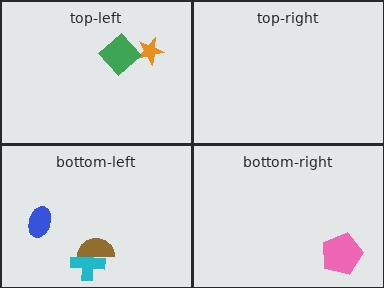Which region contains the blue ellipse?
The bottom-left region.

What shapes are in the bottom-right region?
The pink pentagon.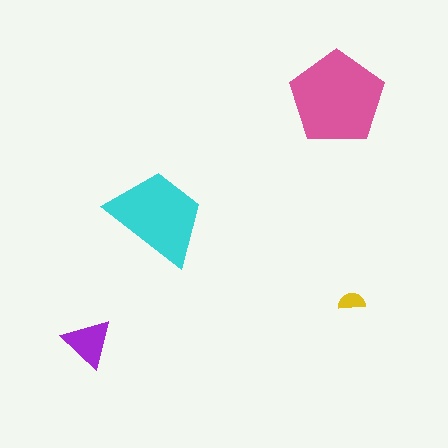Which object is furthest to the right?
The yellow semicircle is rightmost.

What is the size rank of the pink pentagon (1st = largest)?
1st.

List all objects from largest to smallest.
The pink pentagon, the cyan trapezoid, the purple triangle, the yellow semicircle.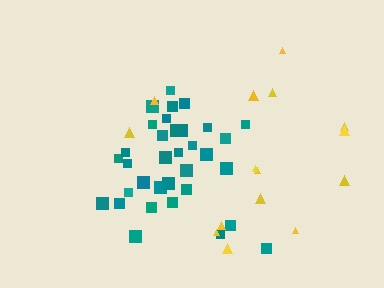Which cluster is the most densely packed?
Teal.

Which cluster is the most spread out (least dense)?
Yellow.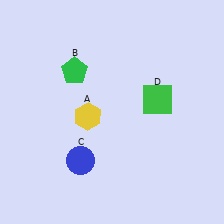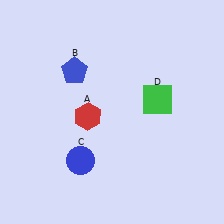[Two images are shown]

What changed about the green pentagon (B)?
In Image 1, B is green. In Image 2, it changed to blue.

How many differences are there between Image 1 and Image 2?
There are 2 differences between the two images.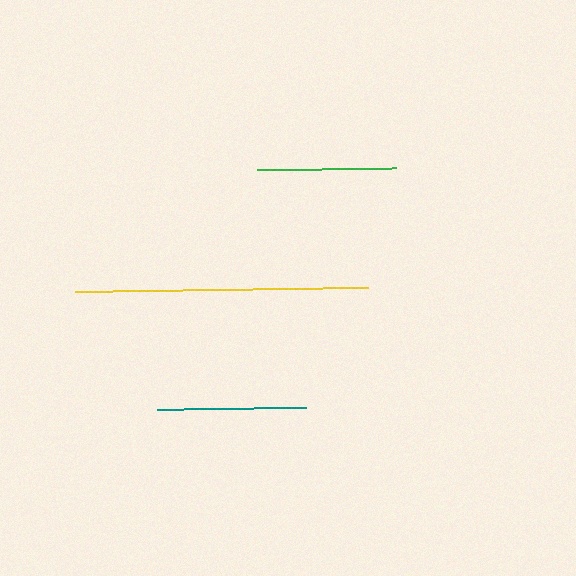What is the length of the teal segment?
The teal segment is approximately 149 pixels long.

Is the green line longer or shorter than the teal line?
The teal line is longer than the green line.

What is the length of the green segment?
The green segment is approximately 139 pixels long.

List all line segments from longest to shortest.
From longest to shortest: yellow, teal, green.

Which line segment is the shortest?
The green line is the shortest at approximately 139 pixels.